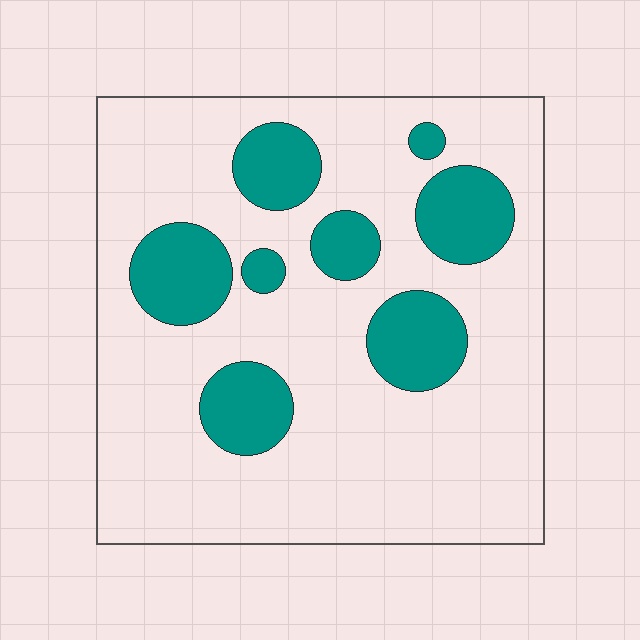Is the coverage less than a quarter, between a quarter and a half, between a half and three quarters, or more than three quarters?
Less than a quarter.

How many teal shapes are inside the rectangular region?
8.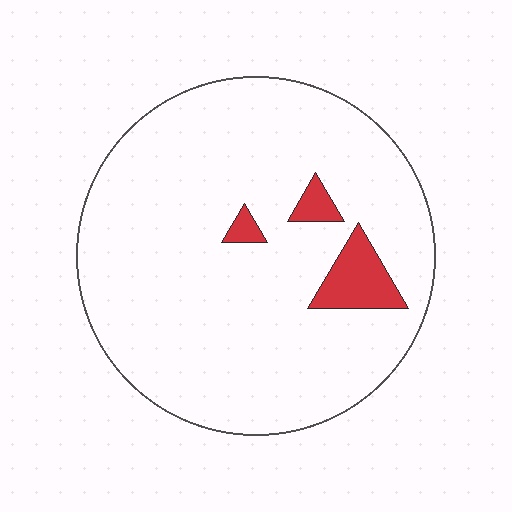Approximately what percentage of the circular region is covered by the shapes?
Approximately 5%.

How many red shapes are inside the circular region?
3.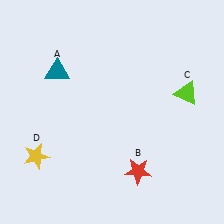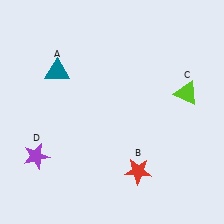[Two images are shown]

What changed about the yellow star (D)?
In Image 1, D is yellow. In Image 2, it changed to purple.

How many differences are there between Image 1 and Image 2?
There is 1 difference between the two images.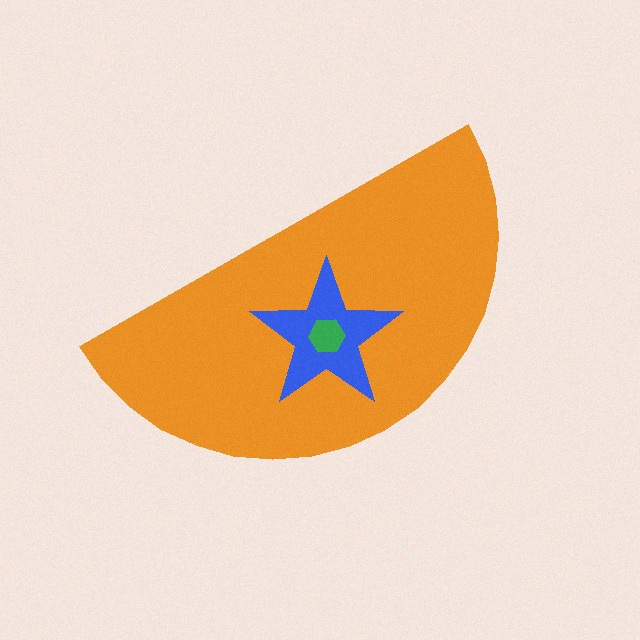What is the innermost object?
The green hexagon.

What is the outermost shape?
The orange semicircle.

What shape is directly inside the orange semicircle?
The blue star.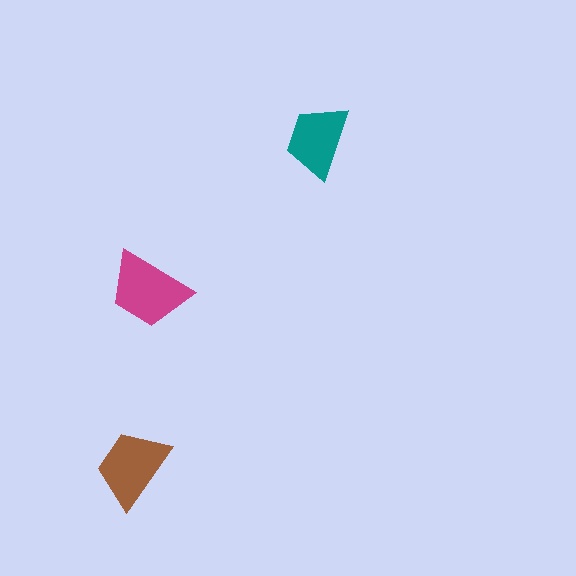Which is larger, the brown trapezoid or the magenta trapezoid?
The magenta one.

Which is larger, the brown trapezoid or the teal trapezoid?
The brown one.